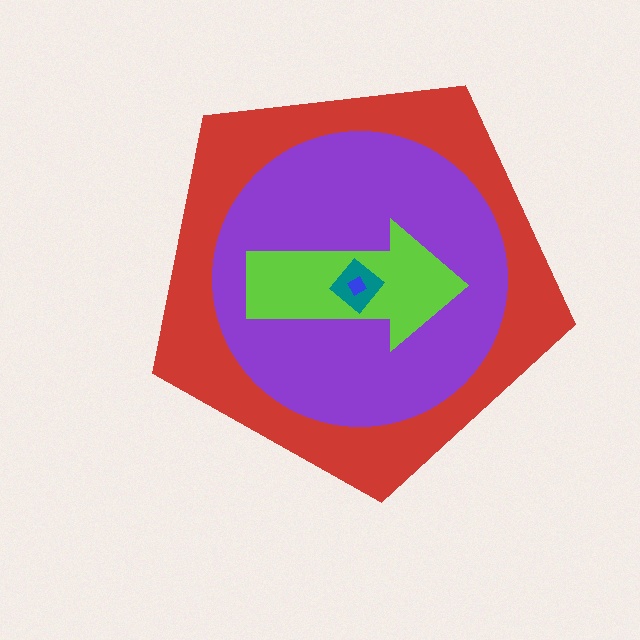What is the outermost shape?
The red pentagon.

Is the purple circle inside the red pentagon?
Yes.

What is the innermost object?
The blue square.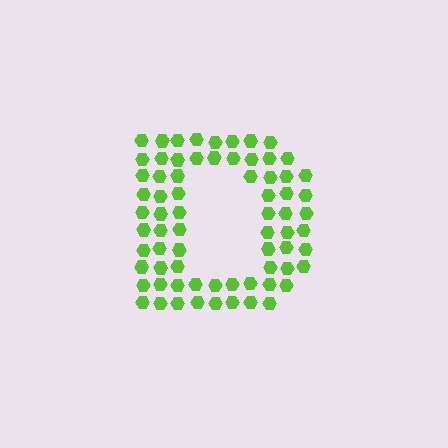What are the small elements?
The small elements are hexagons.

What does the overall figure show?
The overall figure shows the letter D.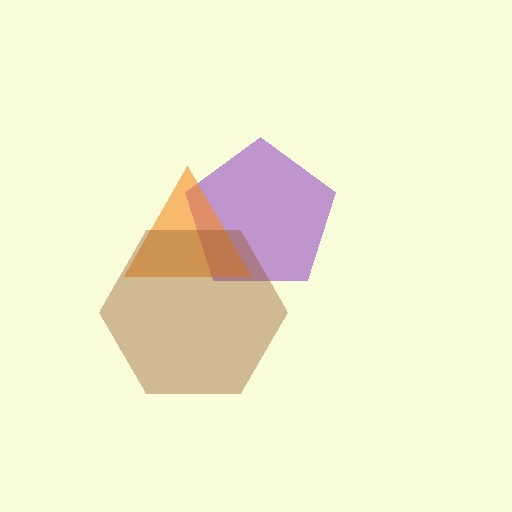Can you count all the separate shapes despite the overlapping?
Yes, there are 3 separate shapes.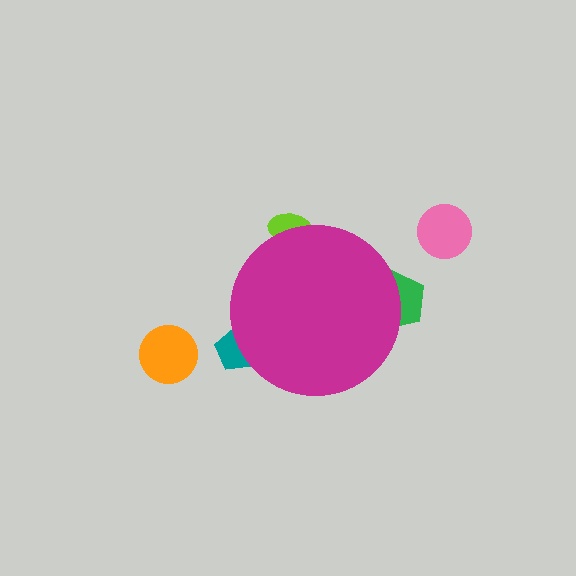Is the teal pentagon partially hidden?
Yes, the teal pentagon is partially hidden behind the magenta circle.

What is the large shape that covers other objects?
A magenta circle.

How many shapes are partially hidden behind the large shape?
3 shapes are partially hidden.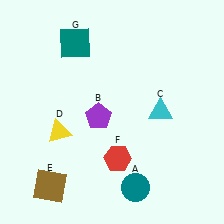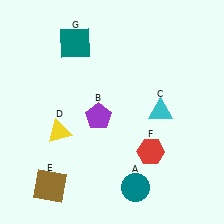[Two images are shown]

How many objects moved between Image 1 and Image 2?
1 object moved between the two images.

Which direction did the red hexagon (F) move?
The red hexagon (F) moved right.